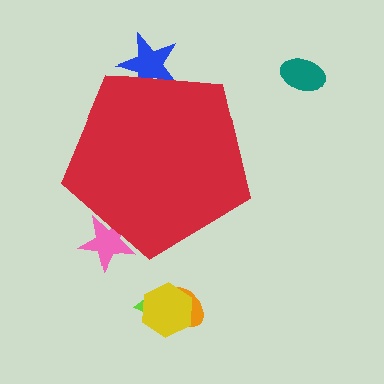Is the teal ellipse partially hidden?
No, the teal ellipse is fully visible.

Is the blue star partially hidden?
Yes, the blue star is partially hidden behind the red pentagon.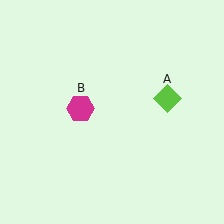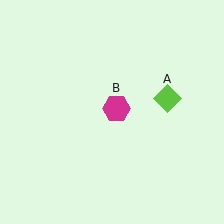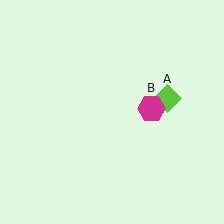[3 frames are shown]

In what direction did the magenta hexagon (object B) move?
The magenta hexagon (object B) moved right.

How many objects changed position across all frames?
1 object changed position: magenta hexagon (object B).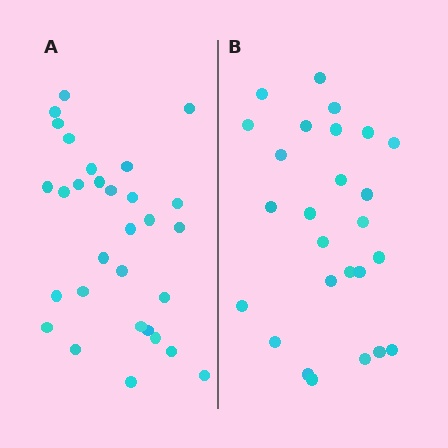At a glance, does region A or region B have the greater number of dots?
Region A (the left region) has more dots.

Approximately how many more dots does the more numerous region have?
Region A has about 4 more dots than region B.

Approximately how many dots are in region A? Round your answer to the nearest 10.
About 30 dots.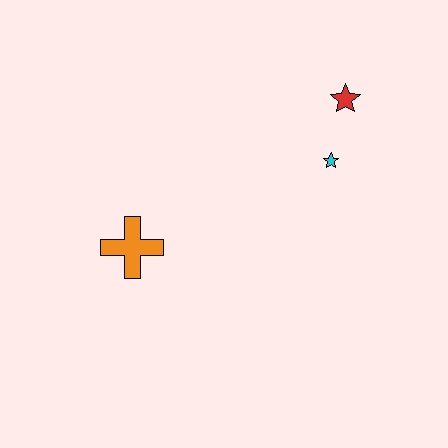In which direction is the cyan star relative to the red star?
The cyan star is below the red star.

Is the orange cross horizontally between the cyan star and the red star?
No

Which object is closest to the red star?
The cyan star is closest to the red star.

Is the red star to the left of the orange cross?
No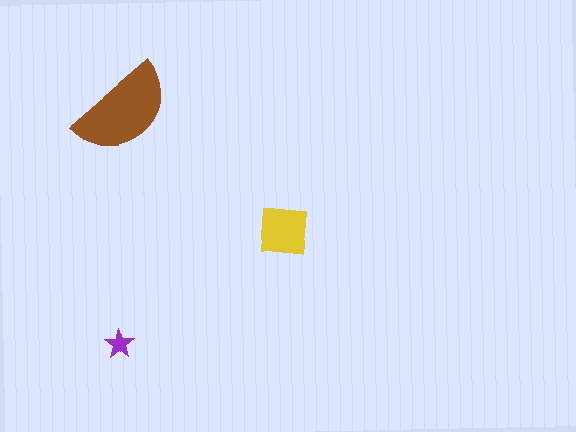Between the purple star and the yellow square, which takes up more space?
The yellow square.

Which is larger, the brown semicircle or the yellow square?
The brown semicircle.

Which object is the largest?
The brown semicircle.